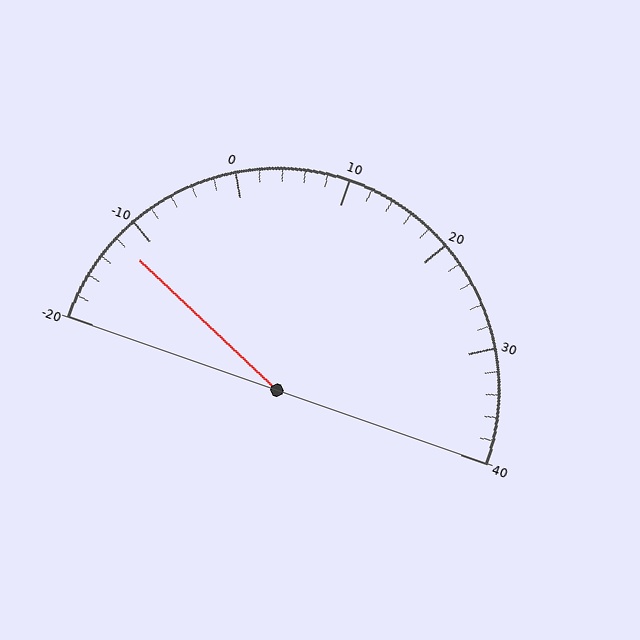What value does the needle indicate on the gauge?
The needle indicates approximately -12.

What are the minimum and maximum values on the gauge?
The gauge ranges from -20 to 40.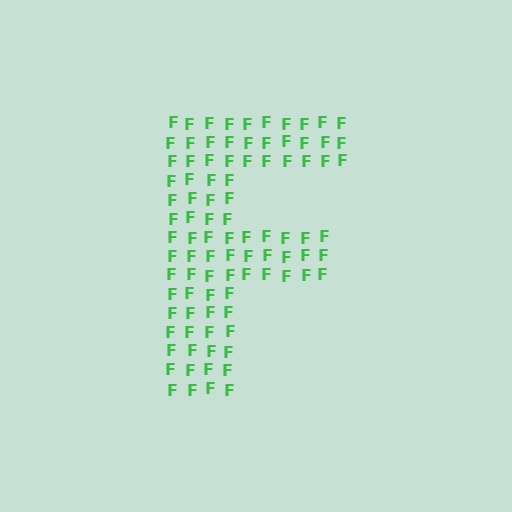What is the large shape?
The large shape is the letter F.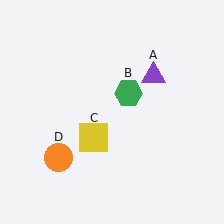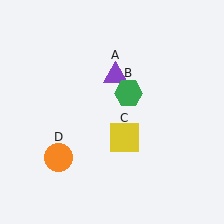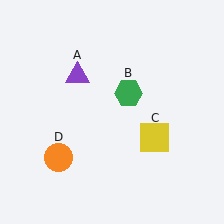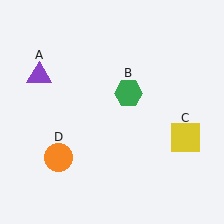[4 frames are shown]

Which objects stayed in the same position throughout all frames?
Green hexagon (object B) and orange circle (object D) remained stationary.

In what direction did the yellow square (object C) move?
The yellow square (object C) moved right.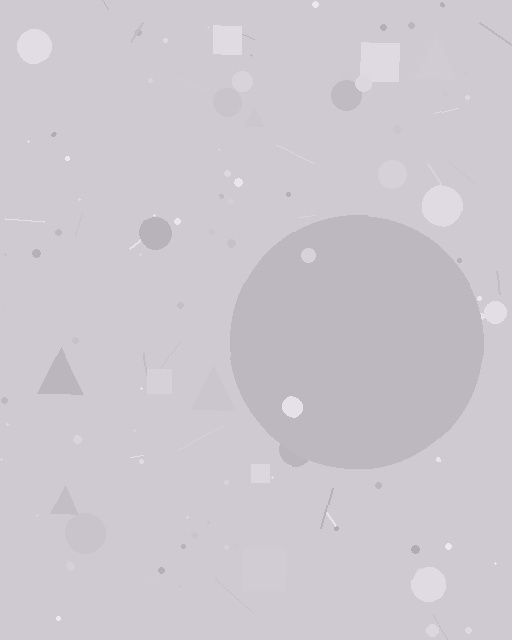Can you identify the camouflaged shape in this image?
The camouflaged shape is a circle.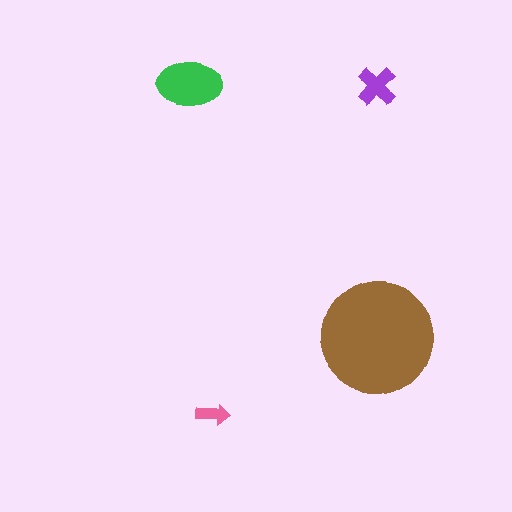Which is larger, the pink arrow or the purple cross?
The purple cross.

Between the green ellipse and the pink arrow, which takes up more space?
The green ellipse.